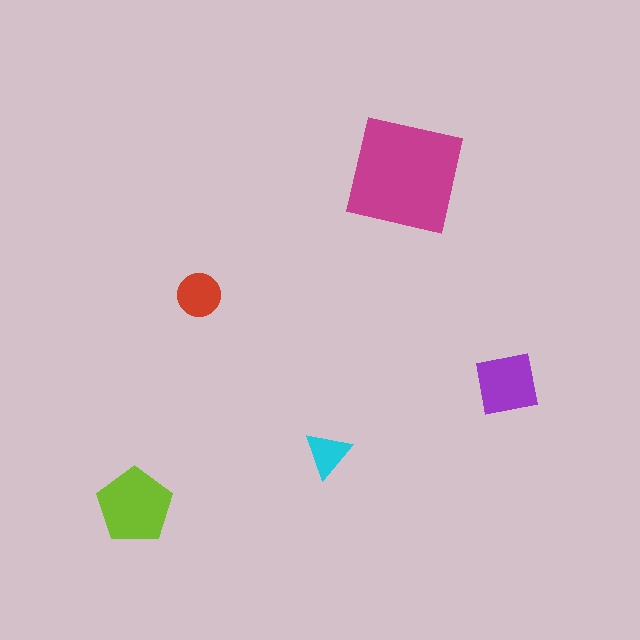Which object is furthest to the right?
The purple square is rightmost.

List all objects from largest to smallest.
The magenta square, the lime pentagon, the purple square, the red circle, the cyan triangle.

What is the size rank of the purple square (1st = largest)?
3rd.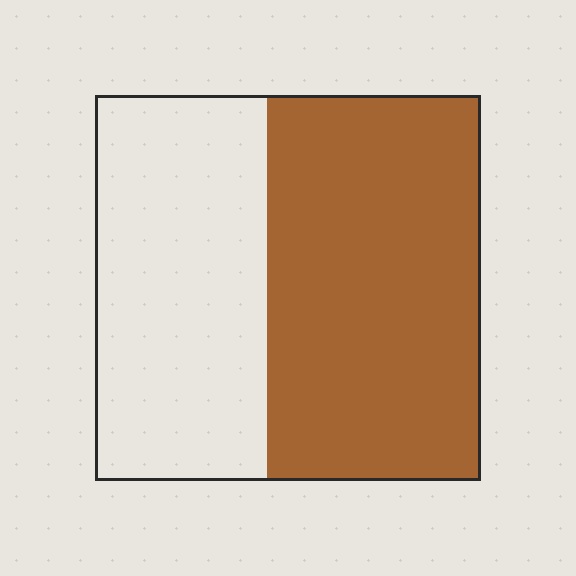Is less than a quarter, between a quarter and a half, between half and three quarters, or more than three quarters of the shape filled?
Between half and three quarters.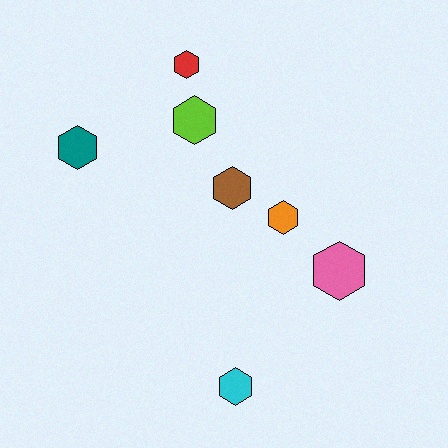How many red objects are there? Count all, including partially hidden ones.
There is 1 red object.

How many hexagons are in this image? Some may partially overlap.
There are 7 hexagons.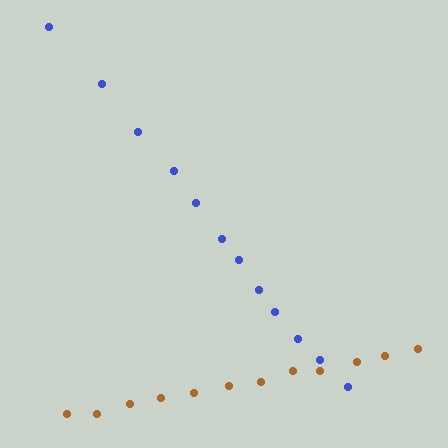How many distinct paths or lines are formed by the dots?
There are 2 distinct paths.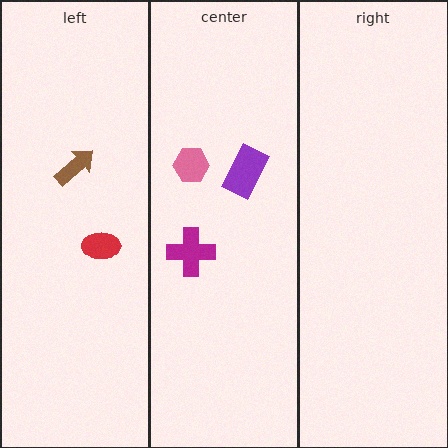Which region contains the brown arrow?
The left region.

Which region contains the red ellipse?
The left region.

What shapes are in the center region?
The purple rectangle, the pink hexagon, the magenta cross.